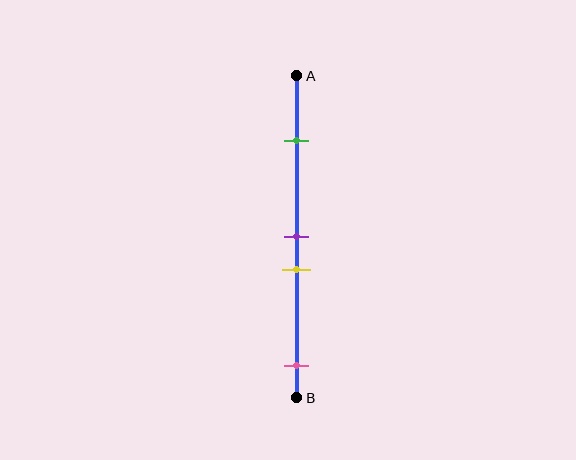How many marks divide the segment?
There are 4 marks dividing the segment.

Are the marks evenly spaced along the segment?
No, the marks are not evenly spaced.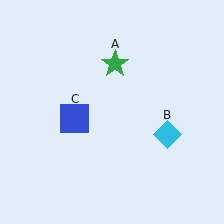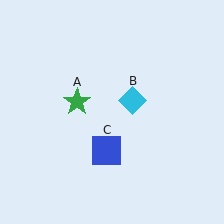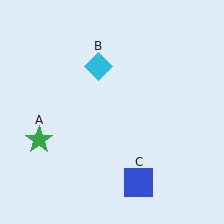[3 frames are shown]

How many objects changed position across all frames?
3 objects changed position: green star (object A), cyan diamond (object B), blue square (object C).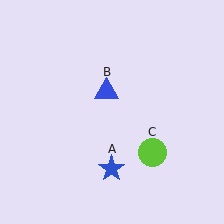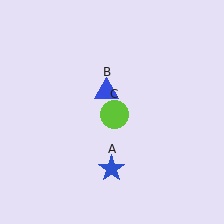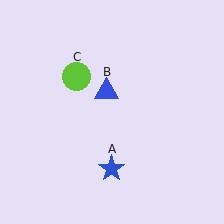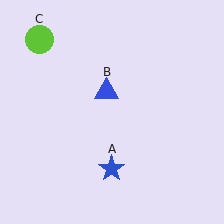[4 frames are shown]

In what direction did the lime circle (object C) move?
The lime circle (object C) moved up and to the left.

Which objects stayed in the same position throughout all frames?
Blue star (object A) and blue triangle (object B) remained stationary.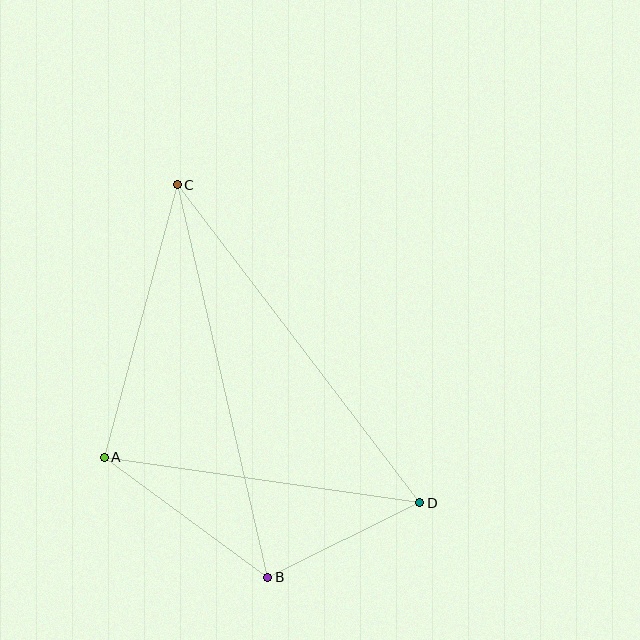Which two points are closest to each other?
Points B and D are closest to each other.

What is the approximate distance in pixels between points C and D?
The distance between C and D is approximately 399 pixels.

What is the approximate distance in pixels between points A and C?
The distance between A and C is approximately 282 pixels.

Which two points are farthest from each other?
Points B and C are farthest from each other.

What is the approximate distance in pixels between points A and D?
The distance between A and D is approximately 318 pixels.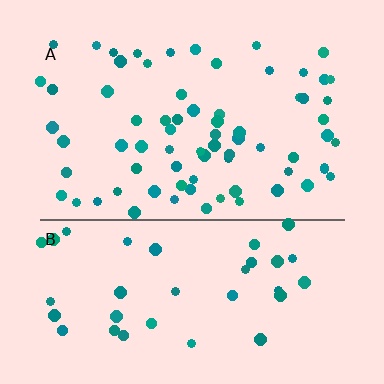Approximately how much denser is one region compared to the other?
Approximately 1.8× — region A over region B.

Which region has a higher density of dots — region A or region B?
A (the top).